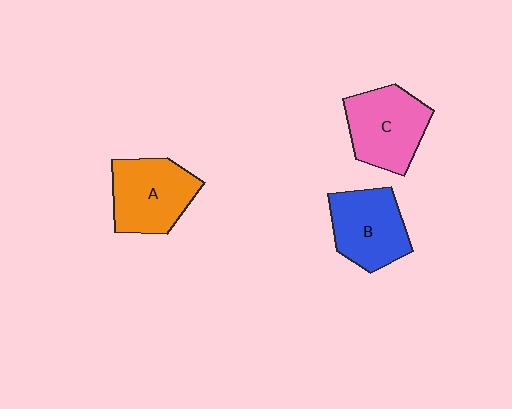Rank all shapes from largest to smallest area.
From largest to smallest: A (orange), C (pink), B (blue).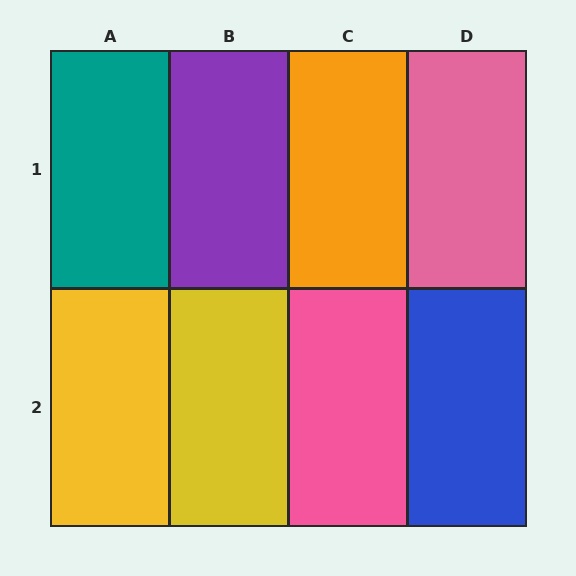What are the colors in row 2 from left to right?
Yellow, yellow, pink, blue.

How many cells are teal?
1 cell is teal.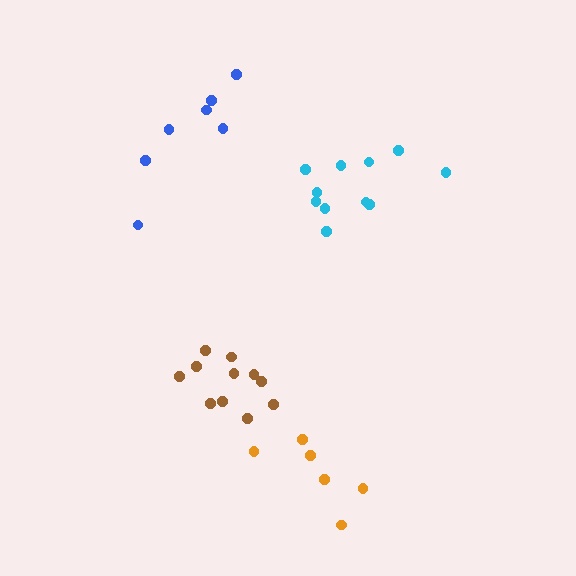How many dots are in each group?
Group 1: 6 dots, Group 2: 11 dots, Group 3: 7 dots, Group 4: 11 dots (35 total).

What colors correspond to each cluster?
The clusters are colored: orange, cyan, blue, brown.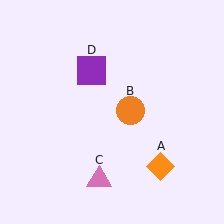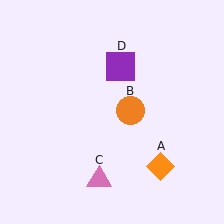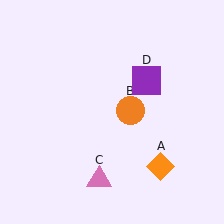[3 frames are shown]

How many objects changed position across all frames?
1 object changed position: purple square (object D).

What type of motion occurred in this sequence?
The purple square (object D) rotated clockwise around the center of the scene.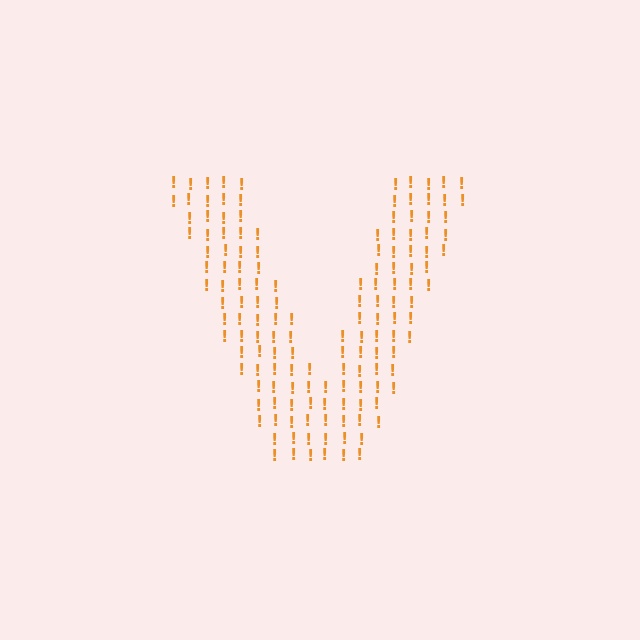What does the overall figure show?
The overall figure shows the letter V.